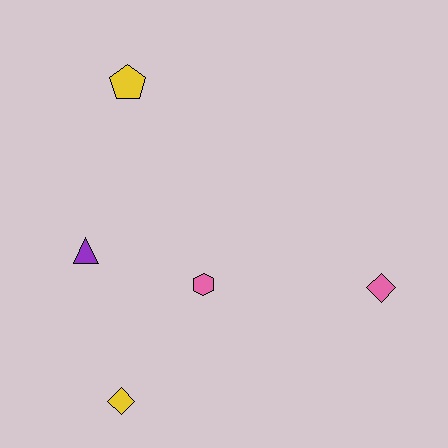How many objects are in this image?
There are 5 objects.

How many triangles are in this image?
There is 1 triangle.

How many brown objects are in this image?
There are no brown objects.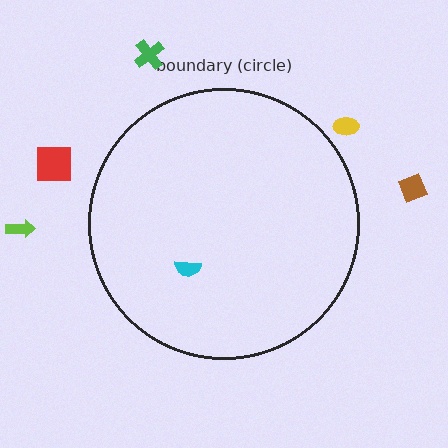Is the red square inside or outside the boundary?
Outside.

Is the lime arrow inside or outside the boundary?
Outside.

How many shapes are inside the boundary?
1 inside, 5 outside.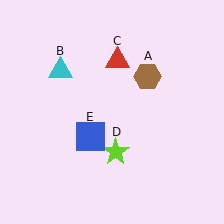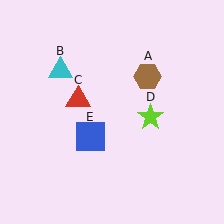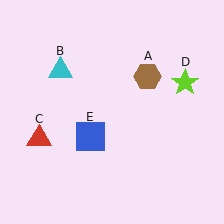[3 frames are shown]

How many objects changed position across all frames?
2 objects changed position: red triangle (object C), lime star (object D).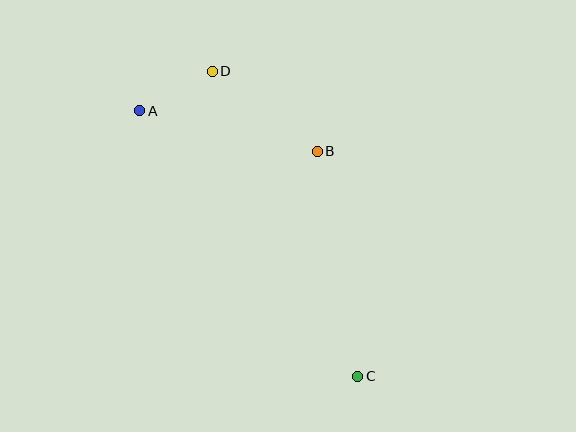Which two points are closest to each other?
Points A and D are closest to each other.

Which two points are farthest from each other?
Points A and C are farthest from each other.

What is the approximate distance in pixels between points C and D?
The distance between C and D is approximately 338 pixels.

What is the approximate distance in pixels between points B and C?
The distance between B and C is approximately 228 pixels.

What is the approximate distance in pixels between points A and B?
The distance between A and B is approximately 182 pixels.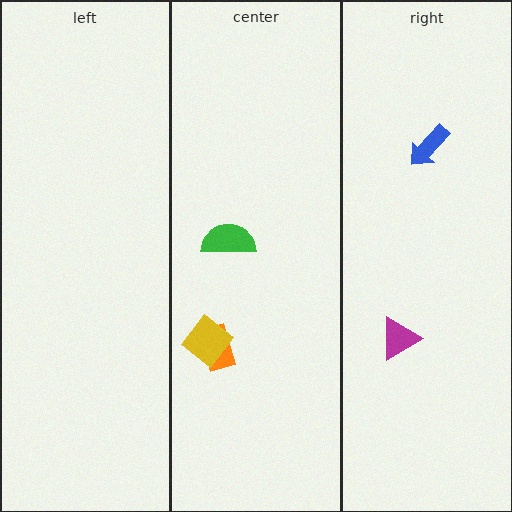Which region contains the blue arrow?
The right region.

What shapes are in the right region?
The blue arrow, the magenta triangle.